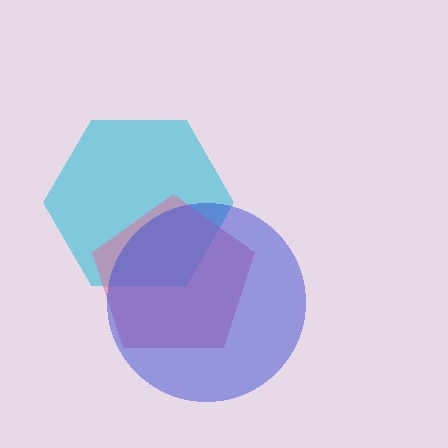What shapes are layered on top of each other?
The layered shapes are: a cyan hexagon, a pink pentagon, a blue circle.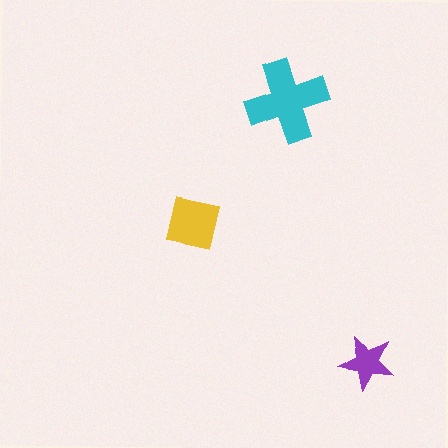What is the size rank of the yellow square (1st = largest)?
2nd.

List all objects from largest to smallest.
The cyan cross, the yellow square, the purple star.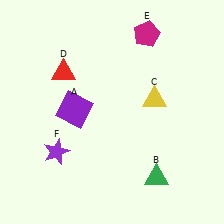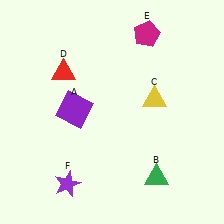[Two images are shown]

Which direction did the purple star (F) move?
The purple star (F) moved down.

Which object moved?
The purple star (F) moved down.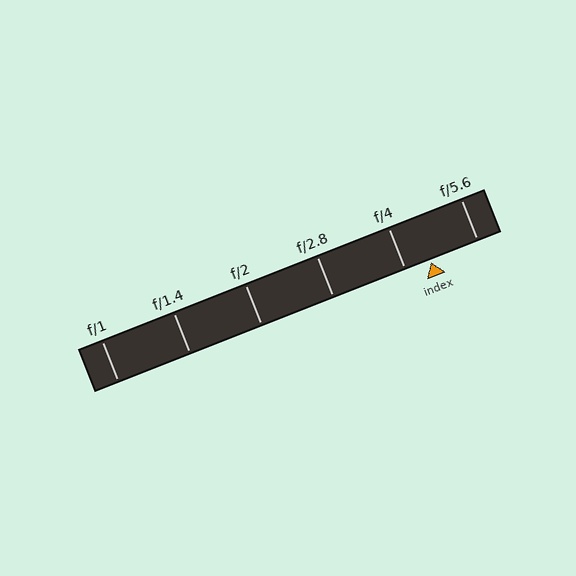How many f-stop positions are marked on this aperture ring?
There are 6 f-stop positions marked.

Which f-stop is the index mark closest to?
The index mark is closest to f/4.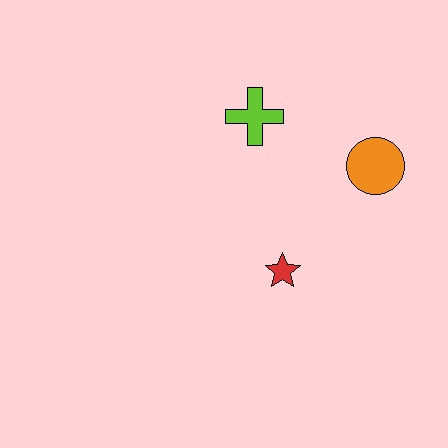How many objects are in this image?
There are 3 objects.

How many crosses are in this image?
There is 1 cross.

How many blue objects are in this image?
There are no blue objects.